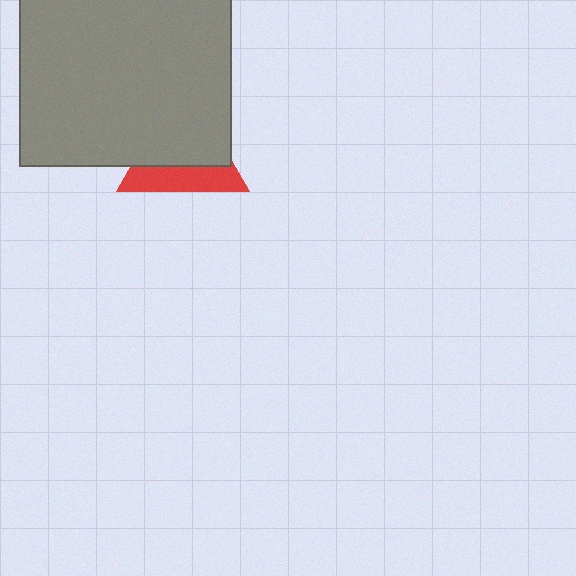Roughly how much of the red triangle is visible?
A small part of it is visible (roughly 37%).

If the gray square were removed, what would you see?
You would see the complete red triangle.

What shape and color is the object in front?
The object in front is a gray square.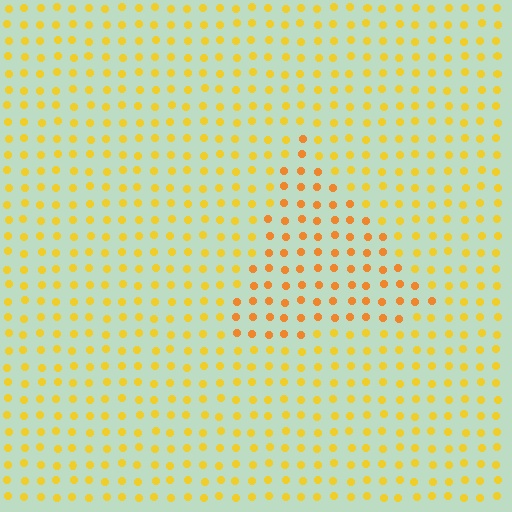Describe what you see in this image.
The image is filled with small yellow elements in a uniform arrangement. A triangle-shaped region is visible where the elements are tinted to a slightly different hue, forming a subtle color boundary.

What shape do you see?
I see a triangle.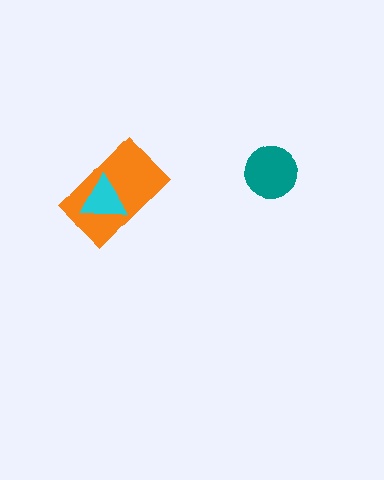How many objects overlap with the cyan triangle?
1 object overlaps with the cyan triangle.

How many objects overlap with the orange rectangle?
1 object overlaps with the orange rectangle.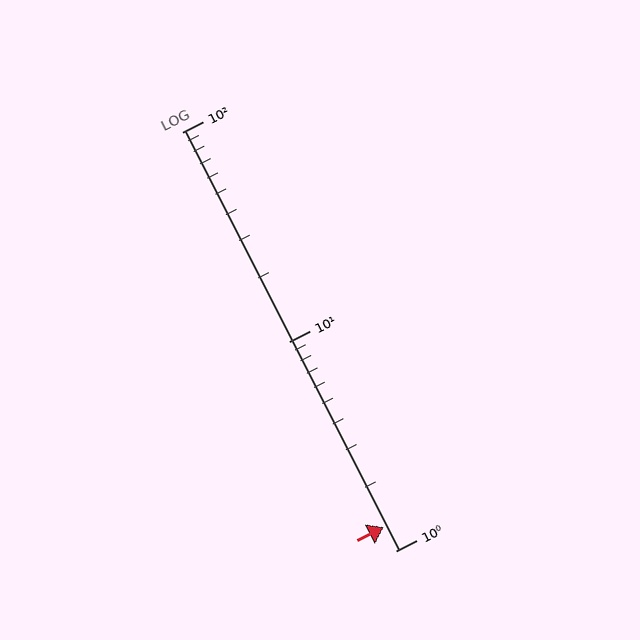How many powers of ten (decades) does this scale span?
The scale spans 2 decades, from 1 to 100.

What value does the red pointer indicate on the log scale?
The pointer indicates approximately 1.3.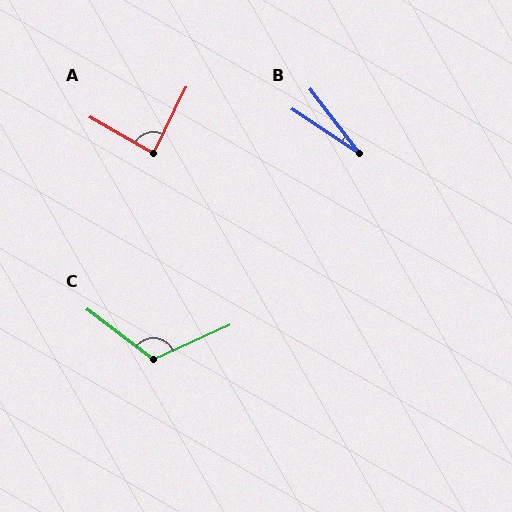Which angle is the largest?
C, at approximately 119 degrees.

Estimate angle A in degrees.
Approximately 86 degrees.